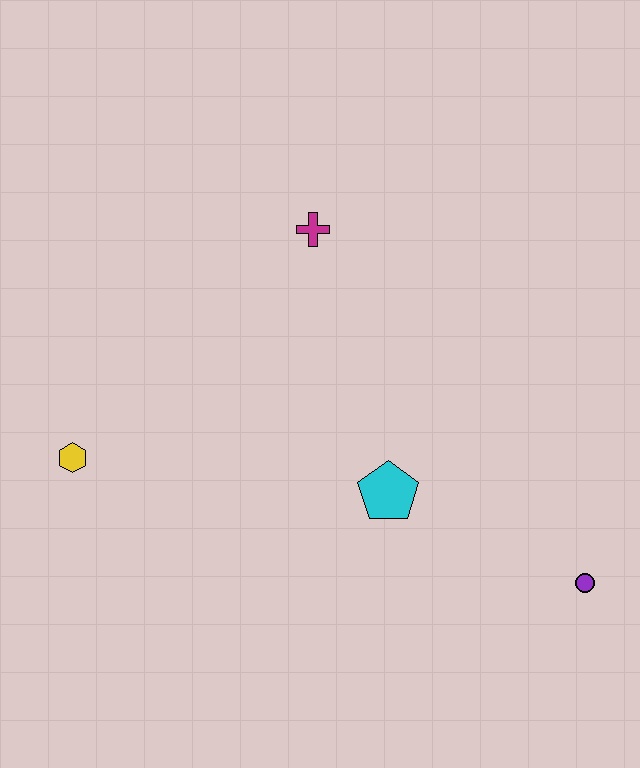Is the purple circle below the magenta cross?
Yes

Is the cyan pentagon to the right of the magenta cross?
Yes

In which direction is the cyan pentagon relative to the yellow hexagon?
The cyan pentagon is to the right of the yellow hexagon.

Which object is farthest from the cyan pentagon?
The yellow hexagon is farthest from the cyan pentagon.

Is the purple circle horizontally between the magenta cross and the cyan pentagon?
No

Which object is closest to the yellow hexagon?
The cyan pentagon is closest to the yellow hexagon.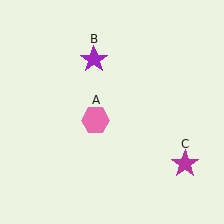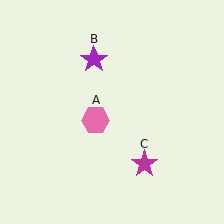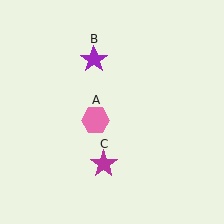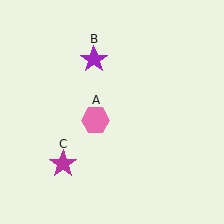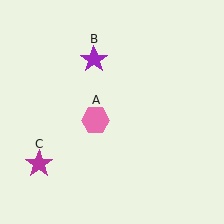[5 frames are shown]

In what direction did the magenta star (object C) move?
The magenta star (object C) moved left.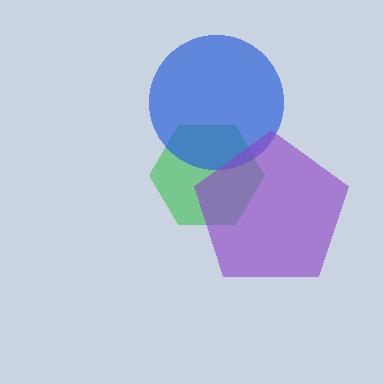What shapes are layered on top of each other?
The layered shapes are: a green hexagon, a blue circle, a purple pentagon.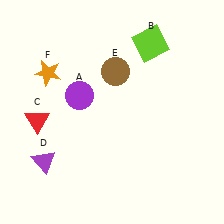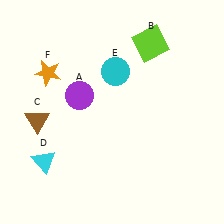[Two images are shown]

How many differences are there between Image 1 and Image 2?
There are 3 differences between the two images.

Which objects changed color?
C changed from red to brown. D changed from purple to cyan. E changed from brown to cyan.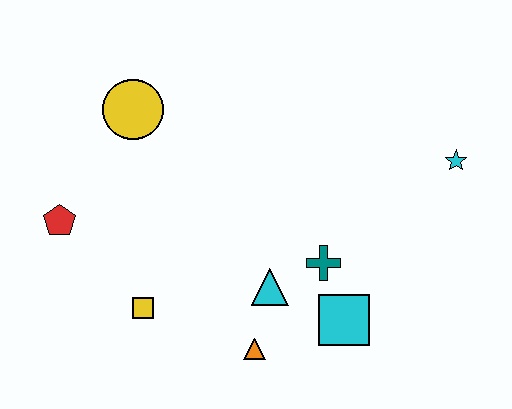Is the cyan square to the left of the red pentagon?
No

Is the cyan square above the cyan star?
No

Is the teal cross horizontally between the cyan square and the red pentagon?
Yes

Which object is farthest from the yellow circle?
The cyan star is farthest from the yellow circle.